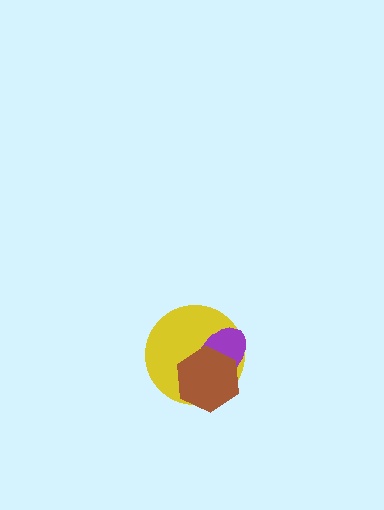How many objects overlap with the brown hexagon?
2 objects overlap with the brown hexagon.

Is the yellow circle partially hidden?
Yes, it is partially covered by another shape.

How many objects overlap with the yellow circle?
2 objects overlap with the yellow circle.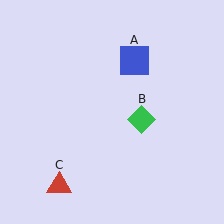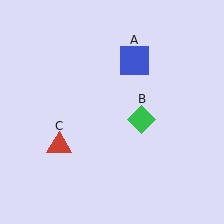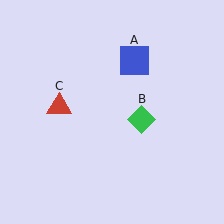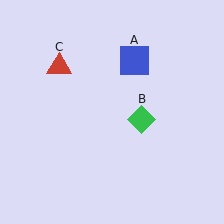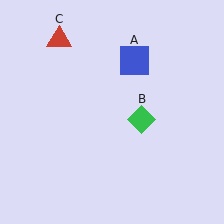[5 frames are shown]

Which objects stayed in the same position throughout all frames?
Blue square (object A) and green diamond (object B) remained stationary.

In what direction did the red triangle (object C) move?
The red triangle (object C) moved up.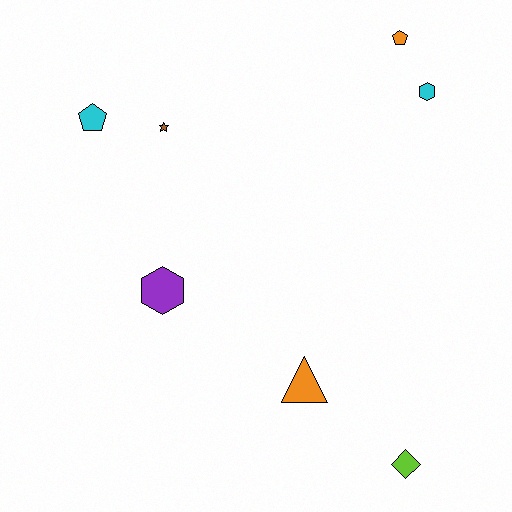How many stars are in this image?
There is 1 star.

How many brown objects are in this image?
There is 1 brown object.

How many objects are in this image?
There are 7 objects.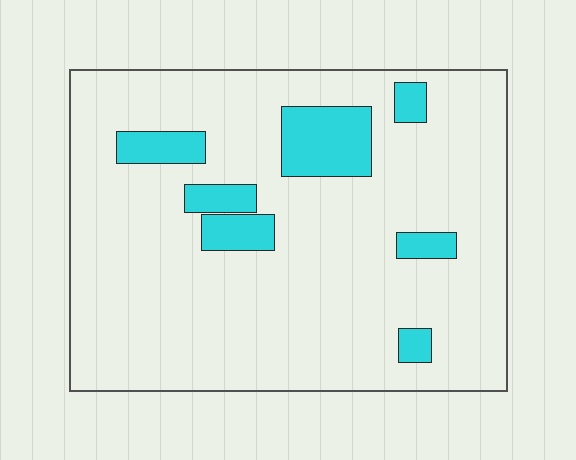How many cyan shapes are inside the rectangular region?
7.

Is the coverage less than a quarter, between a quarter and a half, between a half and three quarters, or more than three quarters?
Less than a quarter.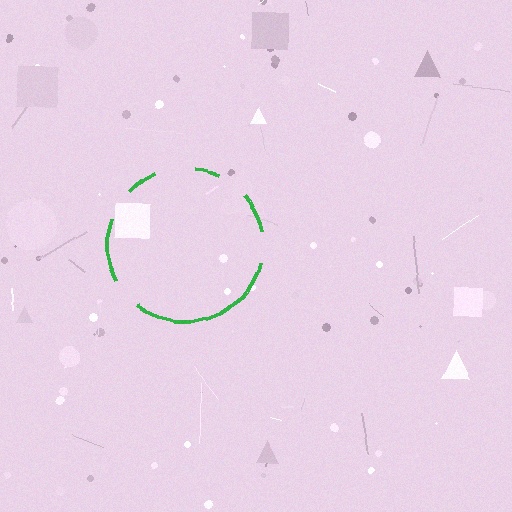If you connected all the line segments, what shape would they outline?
They would outline a circle.